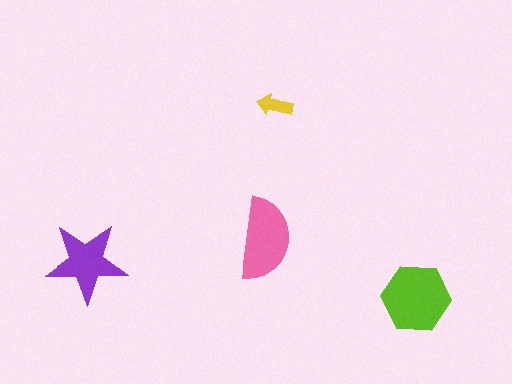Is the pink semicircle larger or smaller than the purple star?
Larger.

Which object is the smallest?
The yellow arrow.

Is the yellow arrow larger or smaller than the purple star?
Smaller.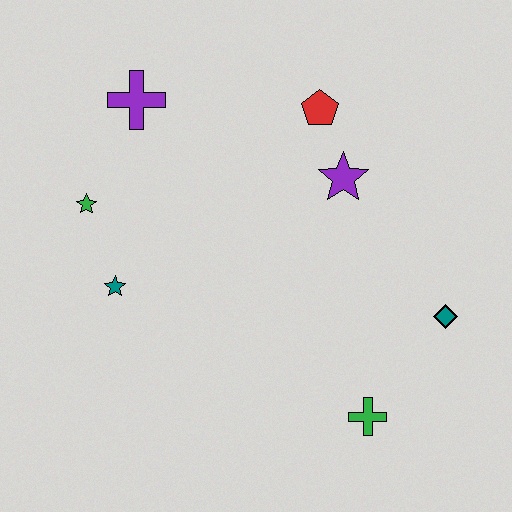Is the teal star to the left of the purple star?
Yes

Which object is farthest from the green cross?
The purple cross is farthest from the green cross.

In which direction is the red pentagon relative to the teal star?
The red pentagon is to the right of the teal star.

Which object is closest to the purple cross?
The green star is closest to the purple cross.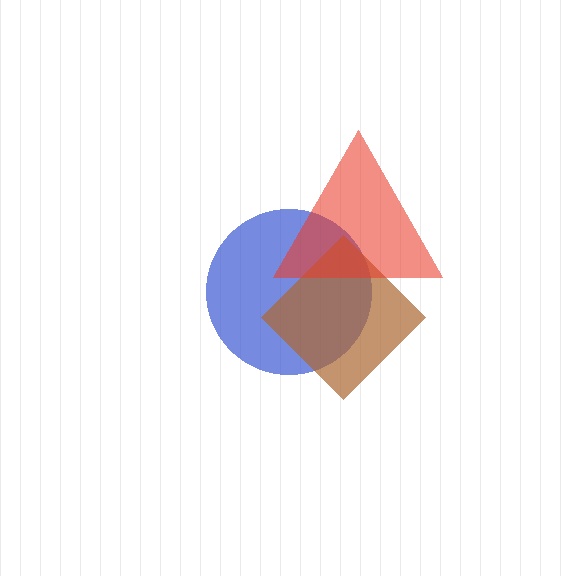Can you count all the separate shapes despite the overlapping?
Yes, there are 3 separate shapes.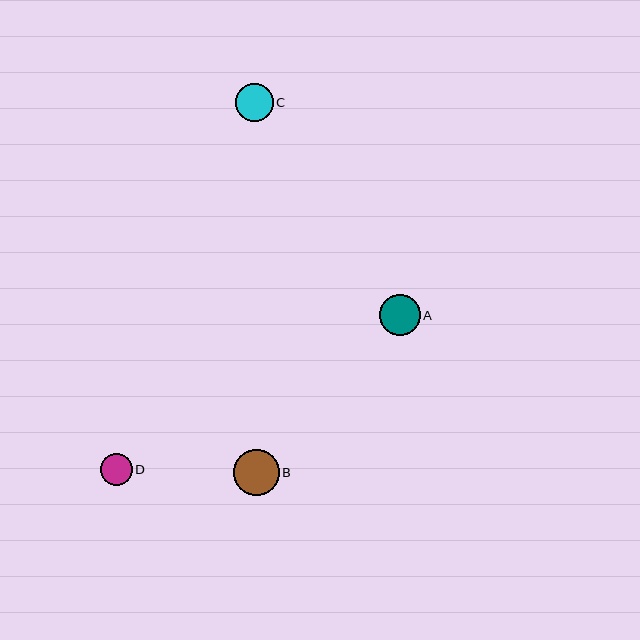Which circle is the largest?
Circle B is the largest with a size of approximately 46 pixels.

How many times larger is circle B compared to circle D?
Circle B is approximately 1.4 times the size of circle D.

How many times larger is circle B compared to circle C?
Circle B is approximately 1.2 times the size of circle C.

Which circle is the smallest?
Circle D is the smallest with a size of approximately 32 pixels.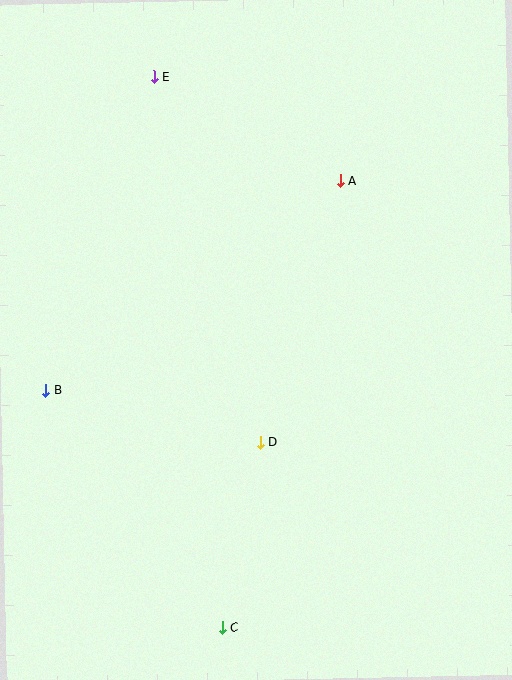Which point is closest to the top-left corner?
Point E is closest to the top-left corner.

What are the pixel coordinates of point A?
Point A is at (340, 181).